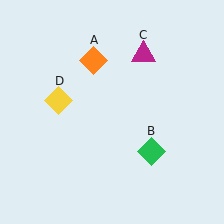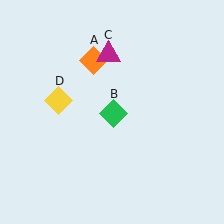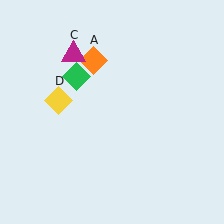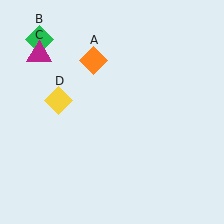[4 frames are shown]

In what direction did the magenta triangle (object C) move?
The magenta triangle (object C) moved left.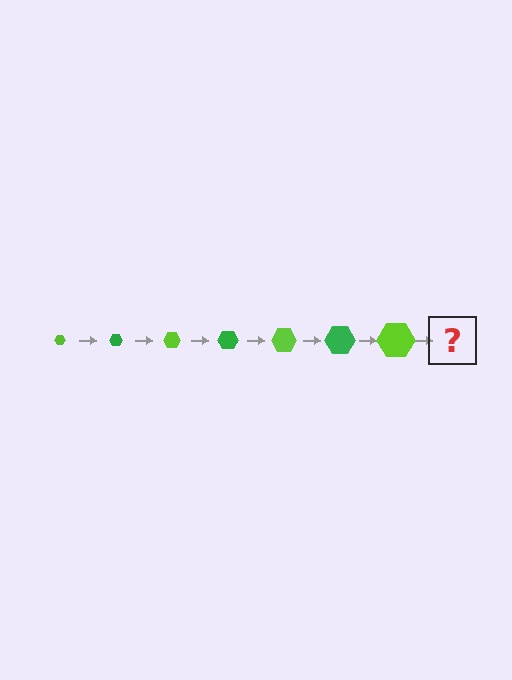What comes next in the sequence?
The next element should be a green hexagon, larger than the previous one.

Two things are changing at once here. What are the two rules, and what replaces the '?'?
The two rules are that the hexagon grows larger each step and the color cycles through lime and green. The '?' should be a green hexagon, larger than the previous one.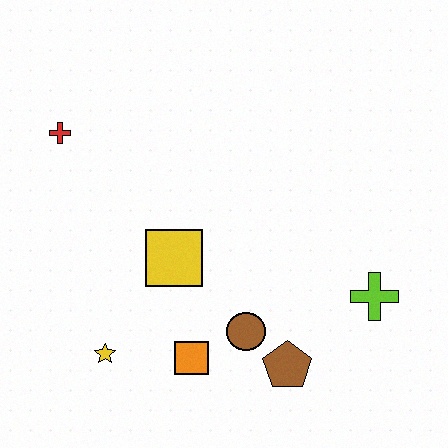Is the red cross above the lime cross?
Yes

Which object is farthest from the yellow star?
The lime cross is farthest from the yellow star.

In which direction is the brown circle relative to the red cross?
The brown circle is below the red cross.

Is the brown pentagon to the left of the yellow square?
No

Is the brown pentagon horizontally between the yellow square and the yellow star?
No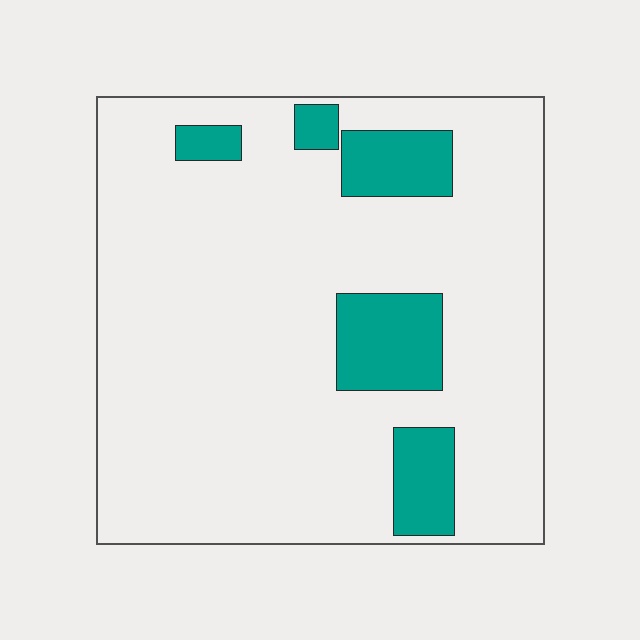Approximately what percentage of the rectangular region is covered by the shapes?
Approximately 15%.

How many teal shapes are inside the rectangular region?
5.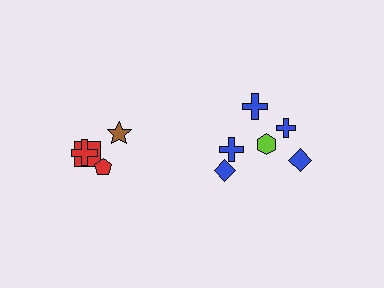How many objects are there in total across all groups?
There are 10 objects.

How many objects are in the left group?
There are 4 objects.